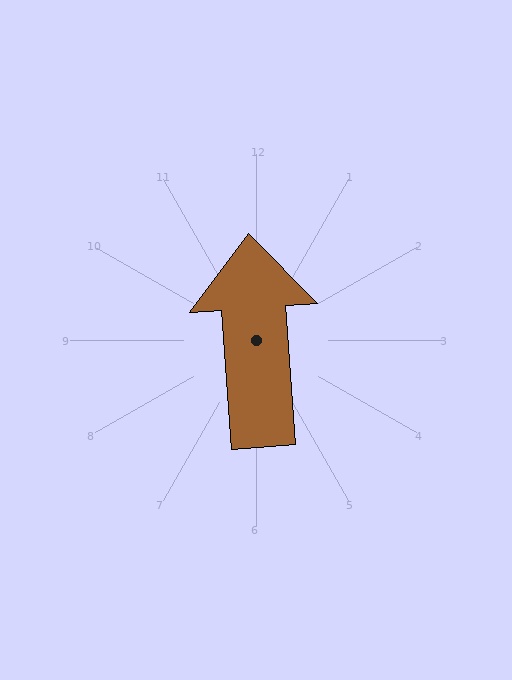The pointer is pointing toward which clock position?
Roughly 12 o'clock.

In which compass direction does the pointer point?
North.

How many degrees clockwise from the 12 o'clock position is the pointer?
Approximately 356 degrees.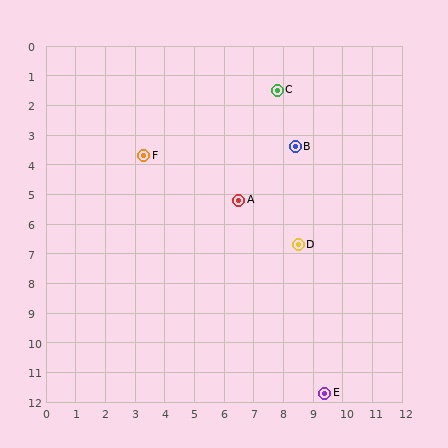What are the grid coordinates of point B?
Point B is at approximately (8.4, 3.4).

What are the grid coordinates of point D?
Point D is at approximately (8.5, 6.7).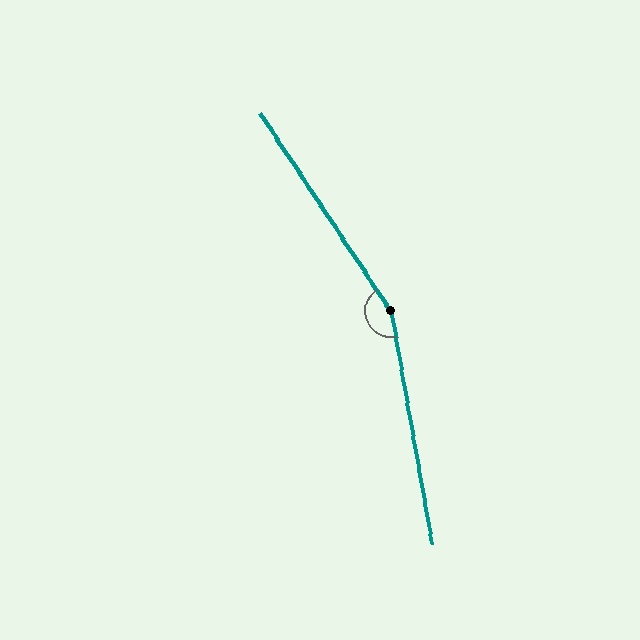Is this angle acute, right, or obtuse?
It is obtuse.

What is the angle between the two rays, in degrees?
Approximately 156 degrees.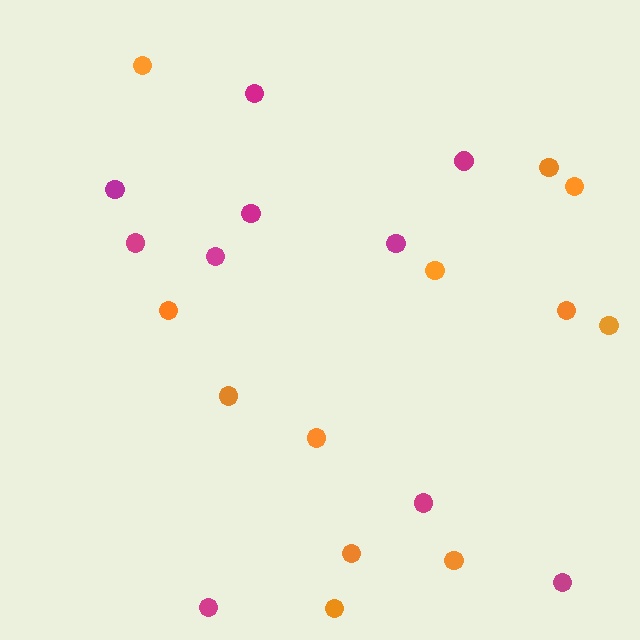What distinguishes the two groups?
There are 2 groups: one group of magenta circles (10) and one group of orange circles (12).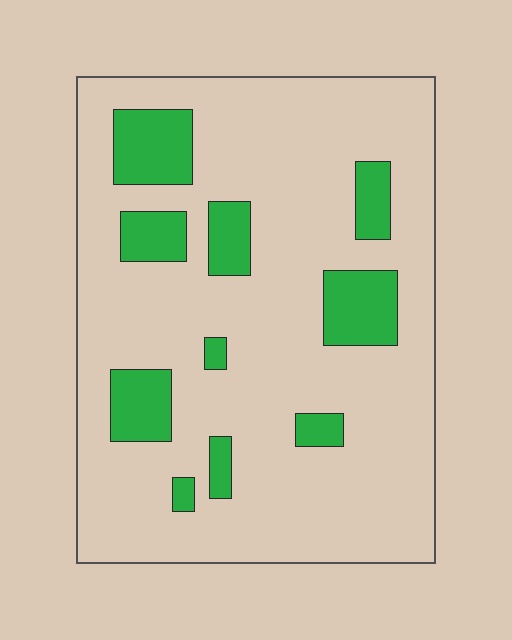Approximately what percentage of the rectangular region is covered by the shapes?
Approximately 15%.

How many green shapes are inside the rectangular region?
10.